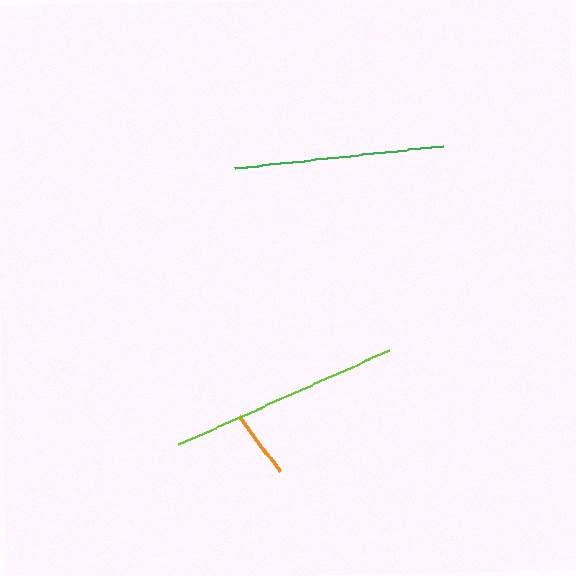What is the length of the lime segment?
The lime segment is approximately 230 pixels long.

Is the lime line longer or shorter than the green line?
The lime line is longer than the green line.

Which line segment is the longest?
The lime line is the longest at approximately 230 pixels.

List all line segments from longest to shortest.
From longest to shortest: lime, green, orange.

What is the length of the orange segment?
The orange segment is approximately 69 pixels long.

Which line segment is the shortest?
The orange line is the shortest at approximately 69 pixels.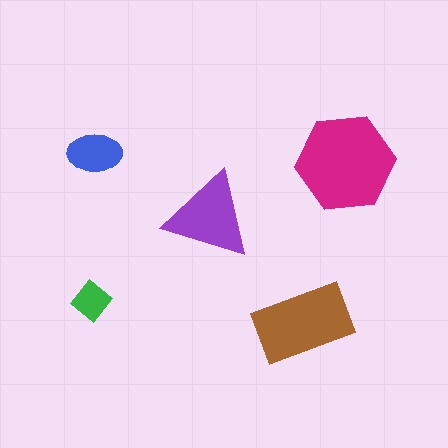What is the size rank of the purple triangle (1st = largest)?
3rd.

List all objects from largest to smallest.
The magenta hexagon, the brown rectangle, the purple triangle, the blue ellipse, the green diamond.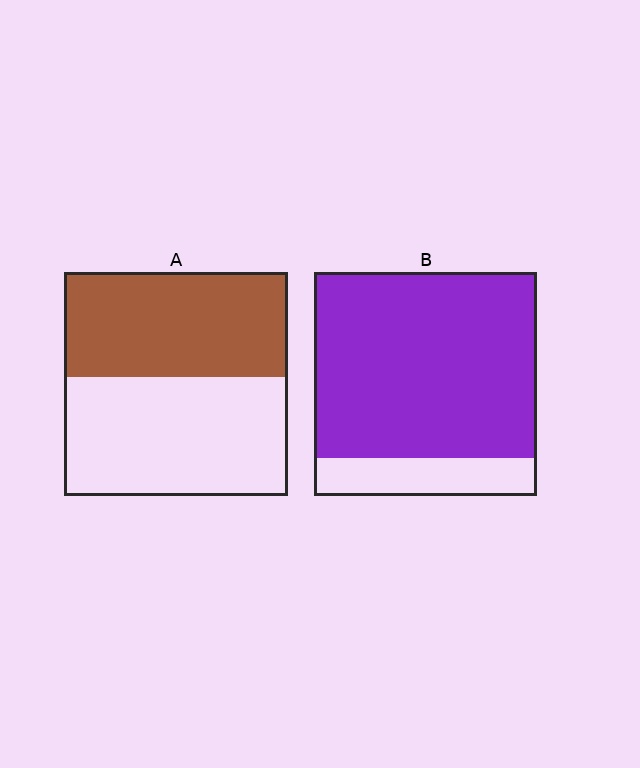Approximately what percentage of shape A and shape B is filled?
A is approximately 45% and B is approximately 85%.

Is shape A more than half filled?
Roughly half.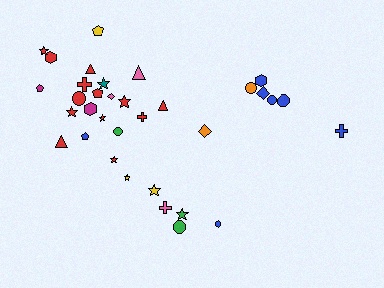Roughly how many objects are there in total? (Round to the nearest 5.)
Roughly 35 objects in total.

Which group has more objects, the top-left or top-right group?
The top-left group.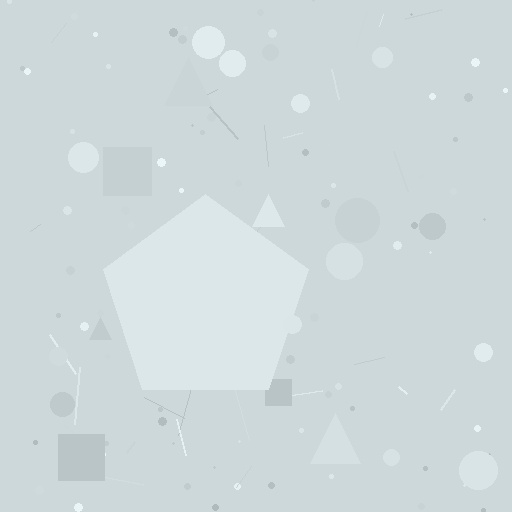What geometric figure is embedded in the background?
A pentagon is embedded in the background.